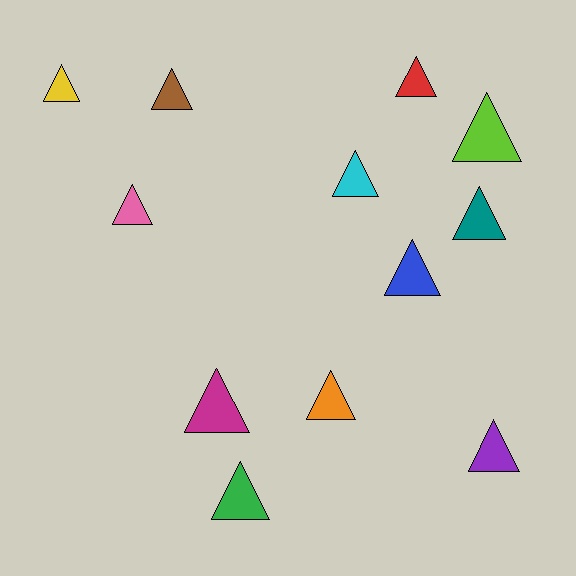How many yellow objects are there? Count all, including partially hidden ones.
There is 1 yellow object.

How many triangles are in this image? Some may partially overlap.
There are 12 triangles.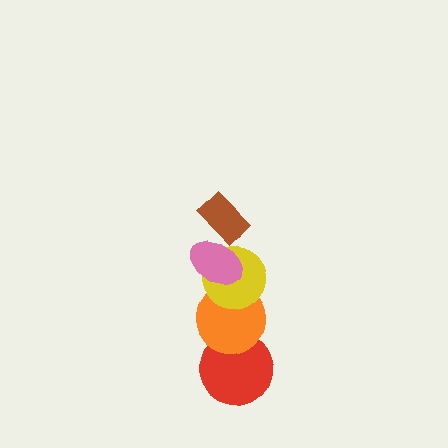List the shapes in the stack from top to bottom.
From top to bottom: the brown rectangle, the pink ellipse, the yellow circle, the orange circle, the red circle.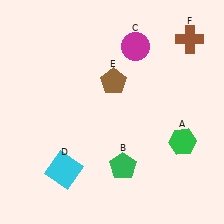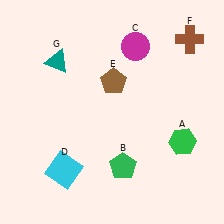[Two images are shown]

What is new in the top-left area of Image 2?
A teal triangle (G) was added in the top-left area of Image 2.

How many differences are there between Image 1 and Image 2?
There is 1 difference between the two images.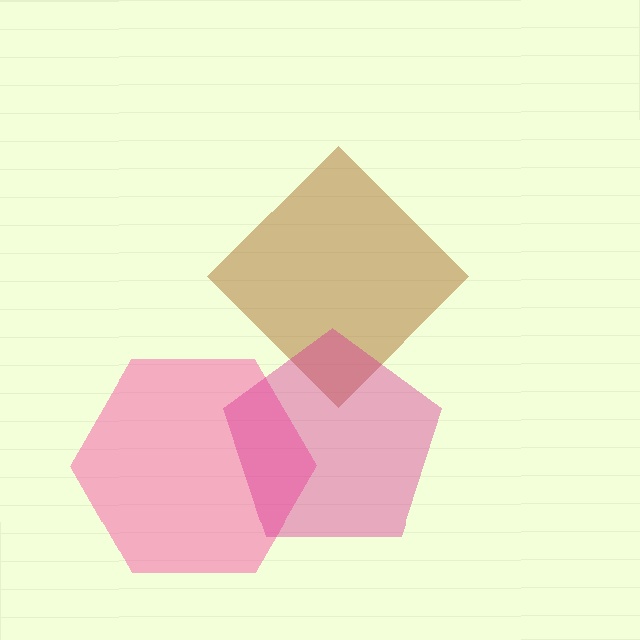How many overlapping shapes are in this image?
There are 3 overlapping shapes in the image.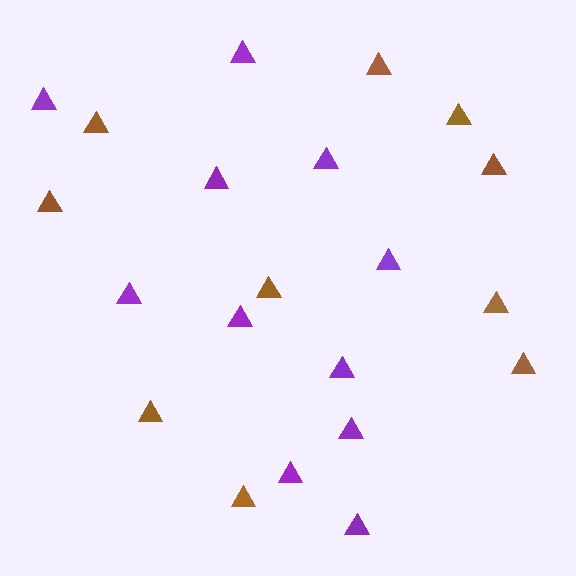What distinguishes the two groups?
There are 2 groups: one group of purple triangles (11) and one group of brown triangles (10).